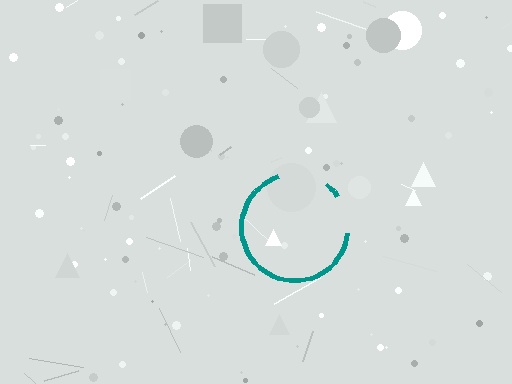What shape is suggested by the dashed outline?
The dashed outline suggests a circle.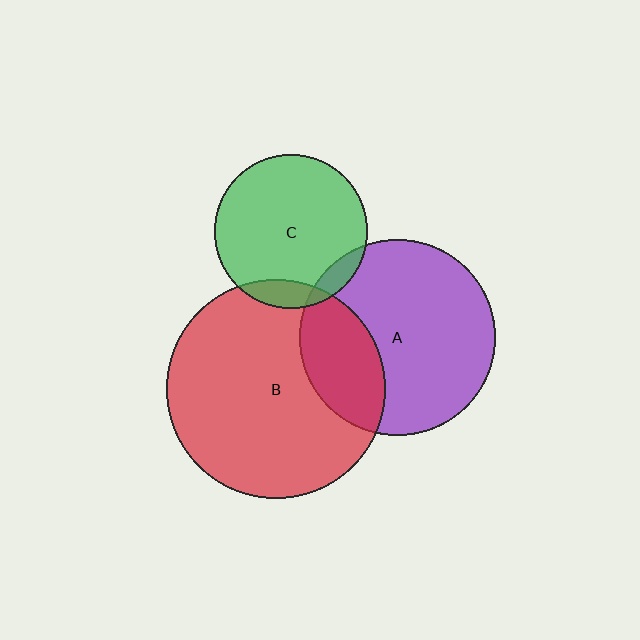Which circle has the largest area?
Circle B (red).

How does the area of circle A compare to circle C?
Approximately 1.6 times.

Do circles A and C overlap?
Yes.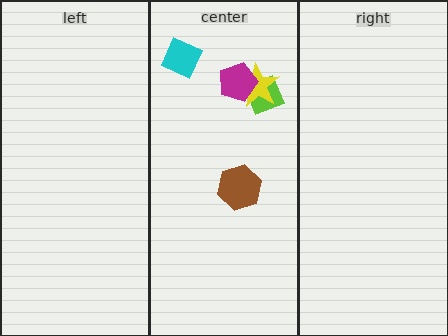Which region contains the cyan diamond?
The center region.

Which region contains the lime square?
The center region.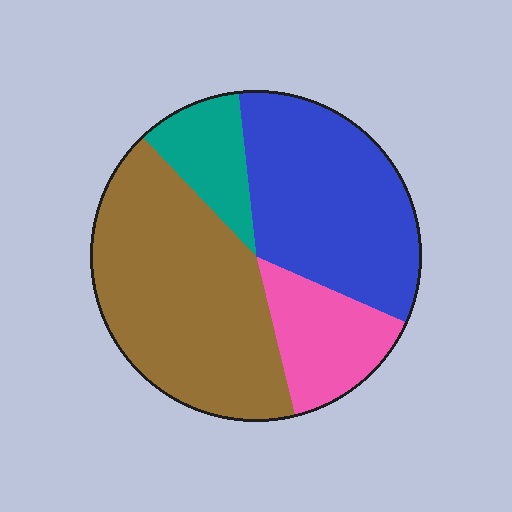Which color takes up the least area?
Teal, at roughly 10%.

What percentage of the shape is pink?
Pink takes up about one eighth (1/8) of the shape.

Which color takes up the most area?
Brown, at roughly 40%.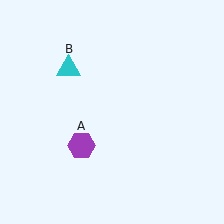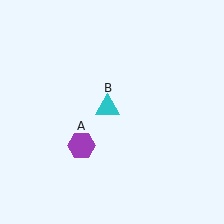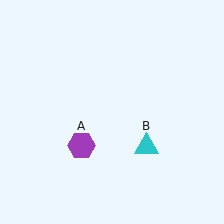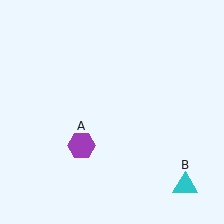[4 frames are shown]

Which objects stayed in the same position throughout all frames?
Purple hexagon (object A) remained stationary.